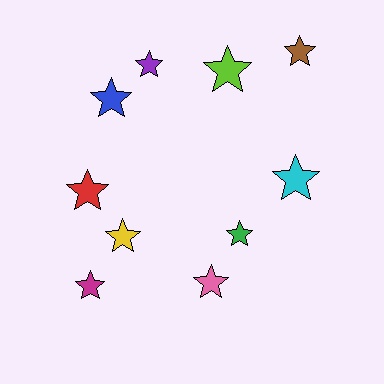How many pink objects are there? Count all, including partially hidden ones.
There is 1 pink object.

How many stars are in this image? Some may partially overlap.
There are 10 stars.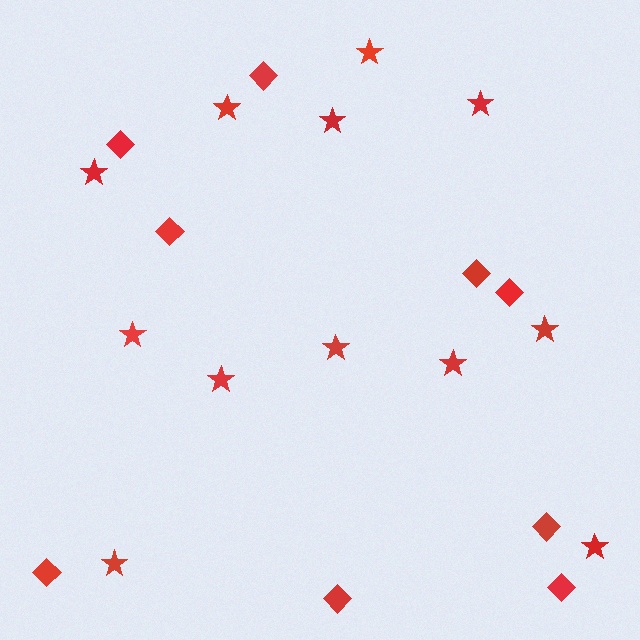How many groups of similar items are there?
There are 2 groups: one group of diamonds (9) and one group of stars (12).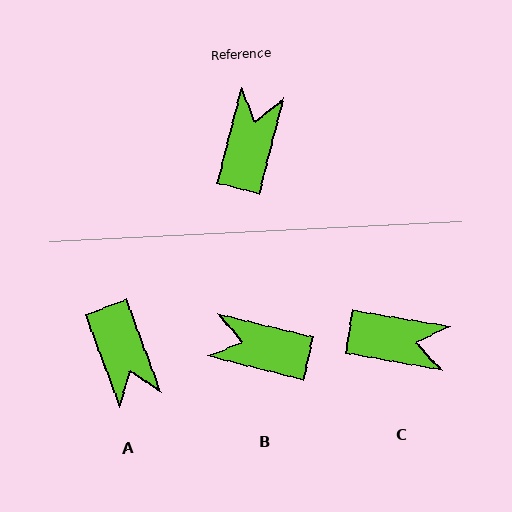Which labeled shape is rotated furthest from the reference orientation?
A, about 145 degrees away.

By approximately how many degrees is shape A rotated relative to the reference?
Approximately 145 degrees clockwise.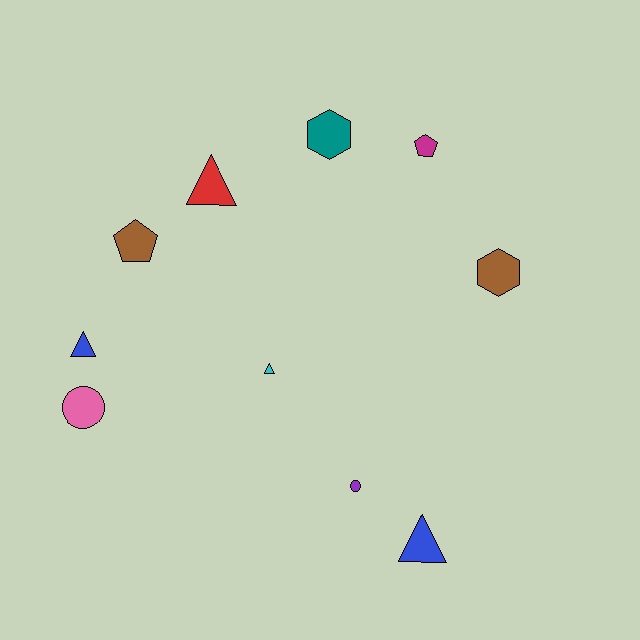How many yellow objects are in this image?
There are no yellow objects.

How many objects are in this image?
There are 10 objects.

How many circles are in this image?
There are 2 circles.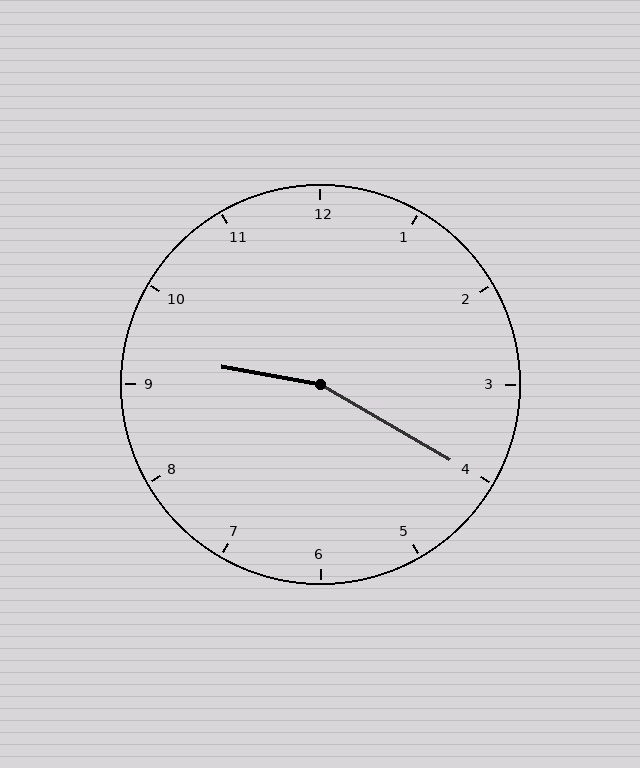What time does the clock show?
9:20.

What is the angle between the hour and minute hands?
Approximately 160 degrees.